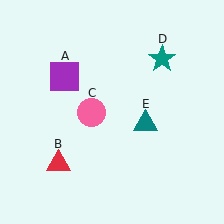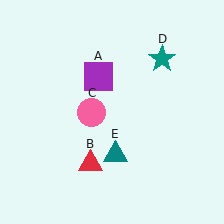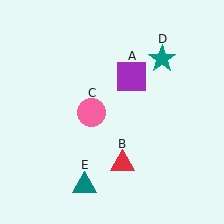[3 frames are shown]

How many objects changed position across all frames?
3 objects changed position: purple square (object A), red triangle (object B), teal triangle (object E).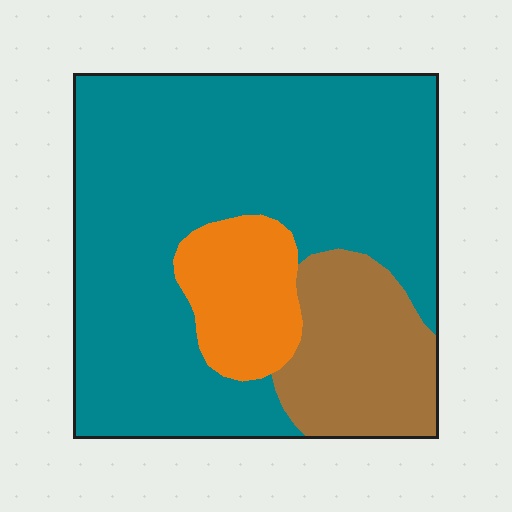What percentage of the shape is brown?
Brown covers about 20% of the shape.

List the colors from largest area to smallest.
From largest to smallest: teal, brown, orange.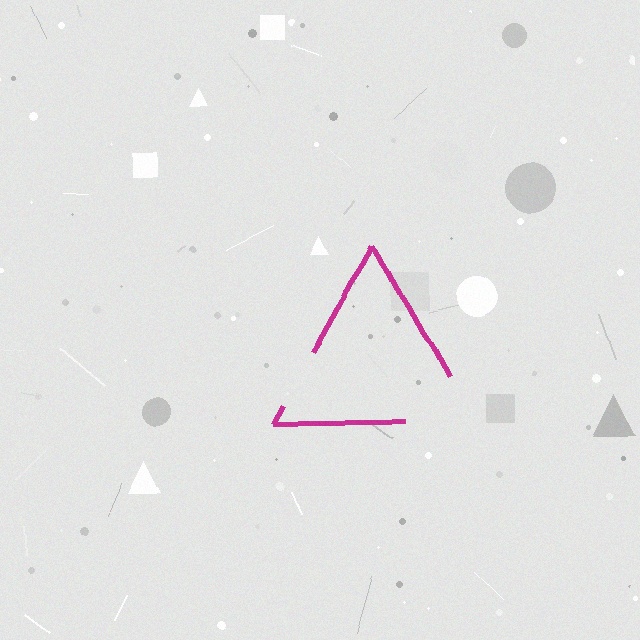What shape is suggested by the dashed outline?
The dashed outline suggests a triangle.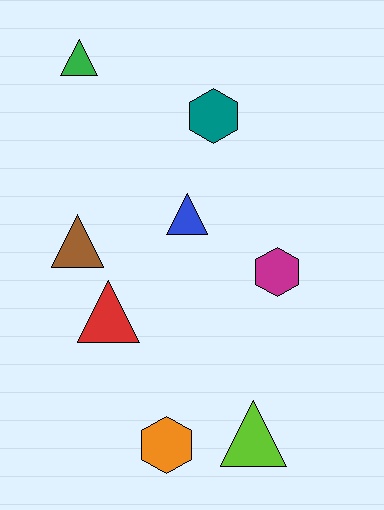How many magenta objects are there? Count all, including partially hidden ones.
There is 1 magenta object.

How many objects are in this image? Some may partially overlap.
There are 8 objects.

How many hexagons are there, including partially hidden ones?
There are 3 hexagons.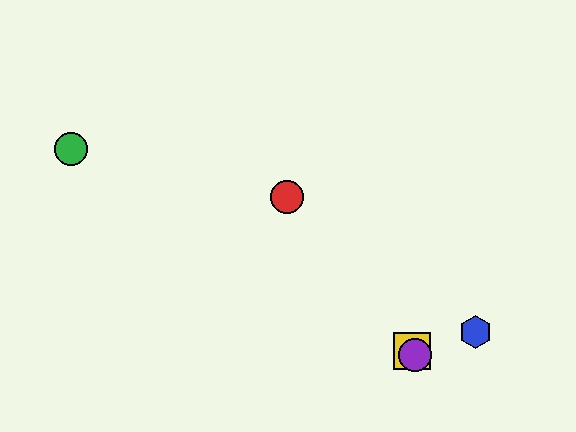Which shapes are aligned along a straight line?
The red circle, the yellow square, the purple circle are aligned along a straight line.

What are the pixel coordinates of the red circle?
The red circle is at (287, 197).